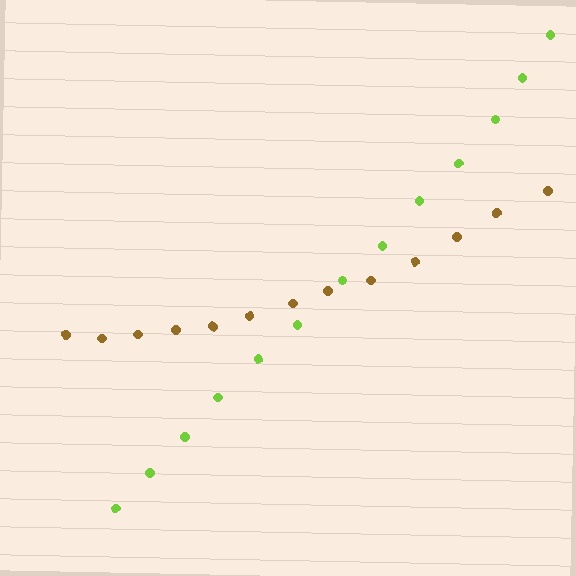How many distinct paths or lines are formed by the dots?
There are 2 distinct paths.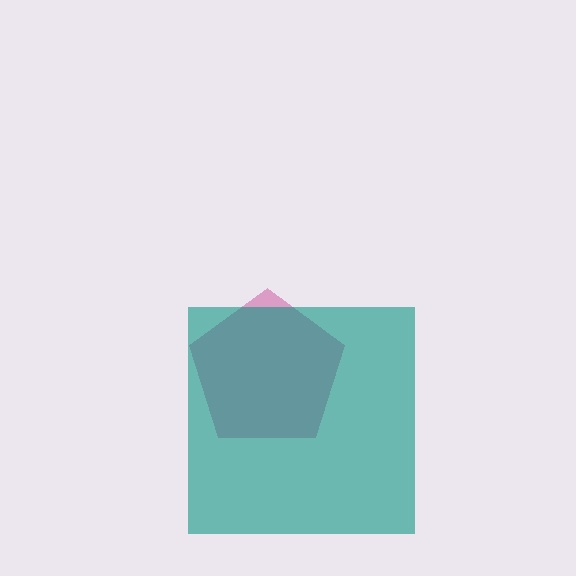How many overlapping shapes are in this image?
There are 2 overlapping shapes in the image.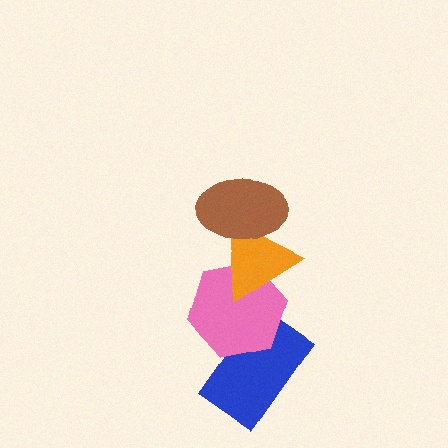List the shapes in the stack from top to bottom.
From top to bottom: the brown ellipse, the orange triangle, the pink hexagon, the blue rectangle.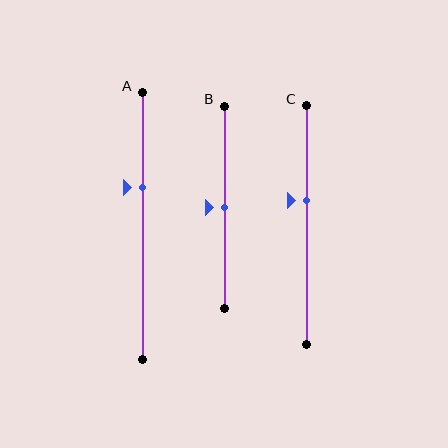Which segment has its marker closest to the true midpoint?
Segment B has its marker closest to the true midpoint.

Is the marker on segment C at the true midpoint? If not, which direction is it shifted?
No, the marker on segment C is shifted upward by about 10% of the segment length.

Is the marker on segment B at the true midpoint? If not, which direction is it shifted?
Yes, the marker on segment B is at the true midpoint.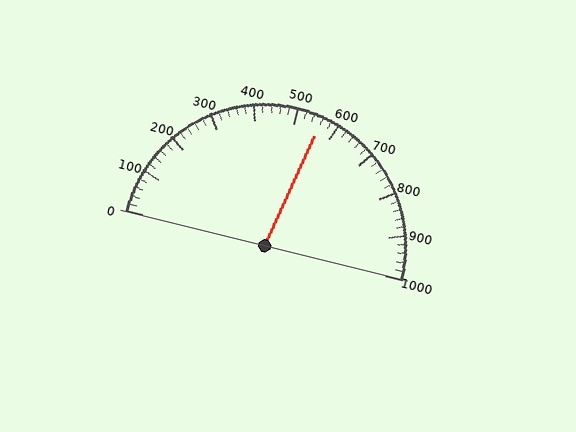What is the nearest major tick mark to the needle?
The nearest major tick mark is 600.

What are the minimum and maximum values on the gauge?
The gauge ranges from 0 to 1000.